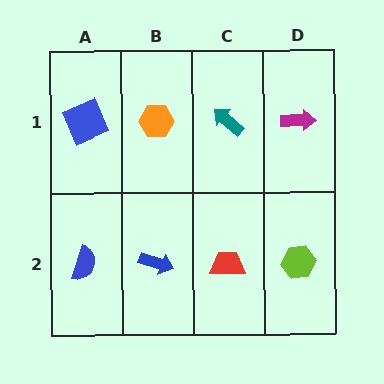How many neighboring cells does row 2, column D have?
2.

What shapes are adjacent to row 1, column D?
A lime hexagon (row 2, column D), a teal arrow (row 1, column C).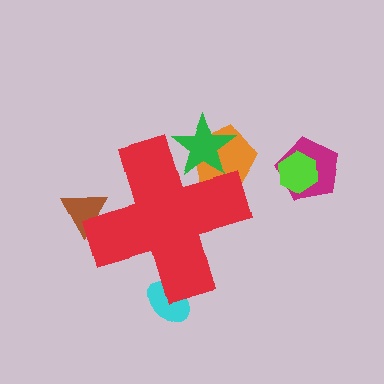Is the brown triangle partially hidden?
Yes, the brown triangle is partially hidden behind the red cross.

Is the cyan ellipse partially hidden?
Yes, the cyan ellipse is partially hidden behind the red cross.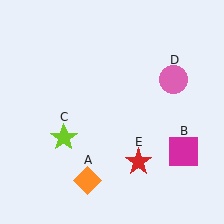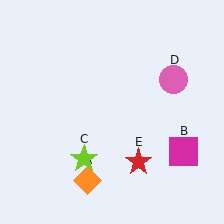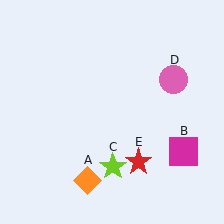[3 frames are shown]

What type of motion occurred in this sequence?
The lime star (object C) rotated counterclockwise around the center of the scene.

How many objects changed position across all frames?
1 object changed position: lime star (object C).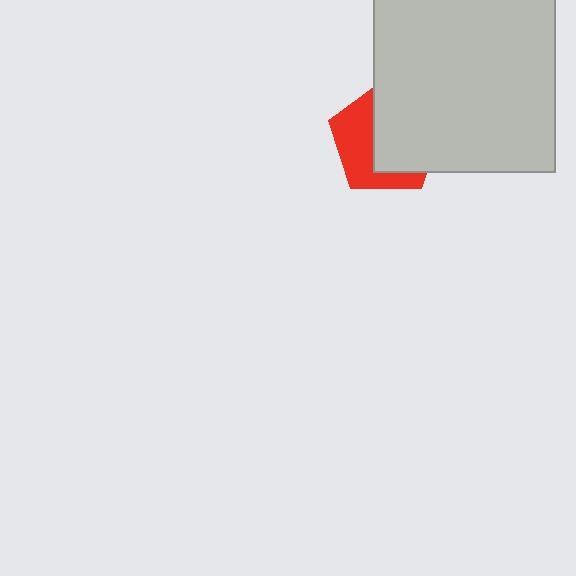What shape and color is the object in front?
The object in front is a light gray square.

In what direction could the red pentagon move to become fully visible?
The red pentagon could move left. That would shift it out from behind the light gray square entirely.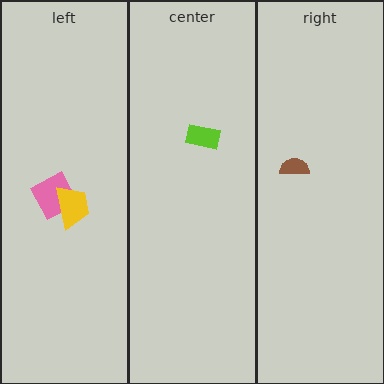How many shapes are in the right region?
1.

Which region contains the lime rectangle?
The center region.